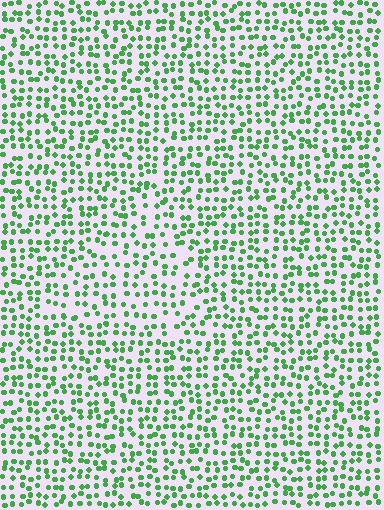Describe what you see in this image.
The image contains small green elements arranged at two different densities. A triangle-shaped region is visible where the elements are less densely packed than the surrounding area.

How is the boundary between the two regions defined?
The boundary is defined by a change in element density (approximately 1.4x ratio). All elements are the same color, size, and shape.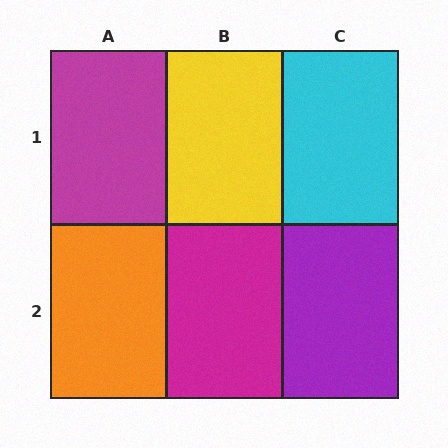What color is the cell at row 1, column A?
Magenta.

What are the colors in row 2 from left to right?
Orange, magenta, purple.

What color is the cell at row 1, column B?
Yellow.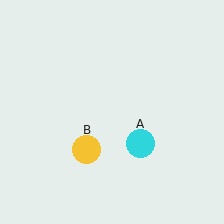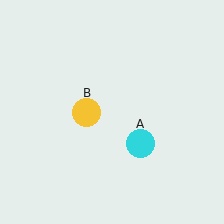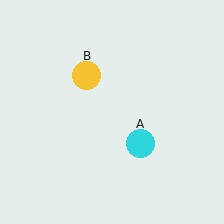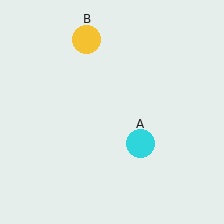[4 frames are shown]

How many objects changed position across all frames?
1 object changed position: yellow circle (object B).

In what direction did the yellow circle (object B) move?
The yellow circle (object B) moved up.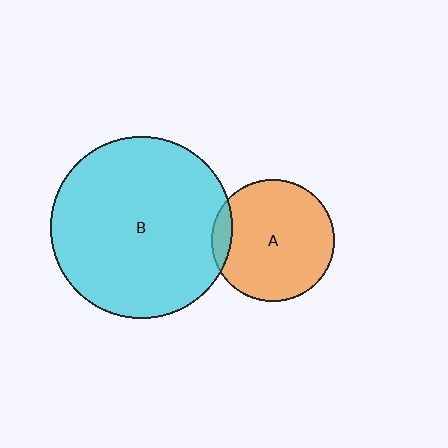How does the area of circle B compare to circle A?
Approximately 2.2 times.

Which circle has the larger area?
Circle B (cyan).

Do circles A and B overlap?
Yes.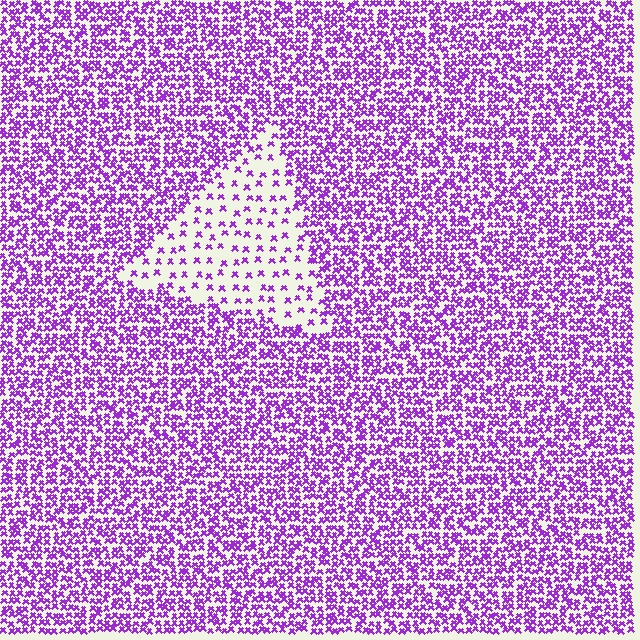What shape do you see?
I see a triangle.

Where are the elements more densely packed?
The elements are more densely packed outside the triangle boundary.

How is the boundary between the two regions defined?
The boundary is defined by a change in element density (approximately 3.0x ratio). All elements are the same color, size, and shape.